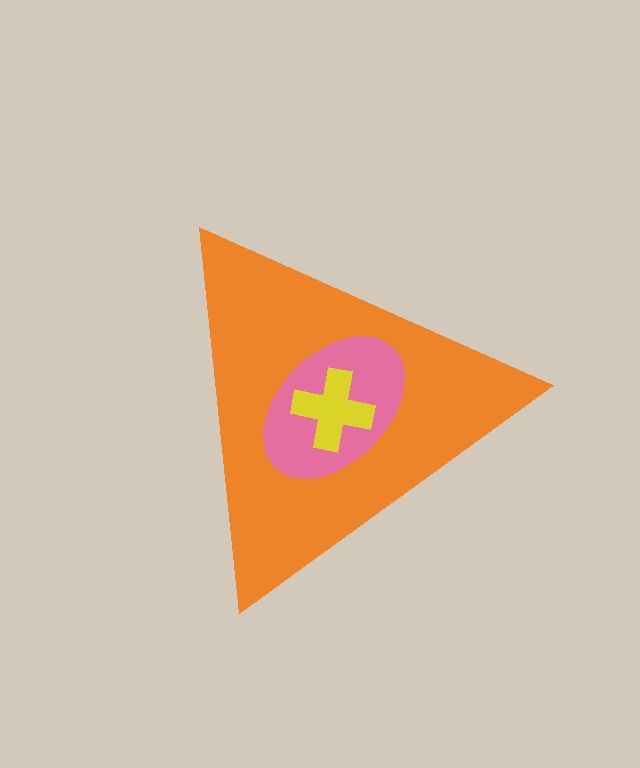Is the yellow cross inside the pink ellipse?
Yes.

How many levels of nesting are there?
3.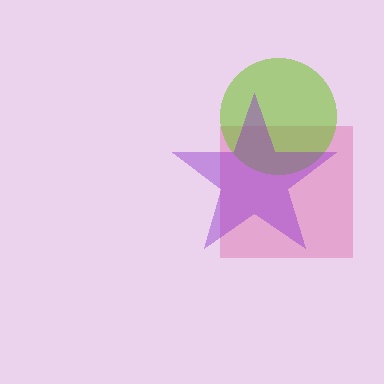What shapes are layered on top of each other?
The layered shapes are: a pink square, a lime circle, a purple star.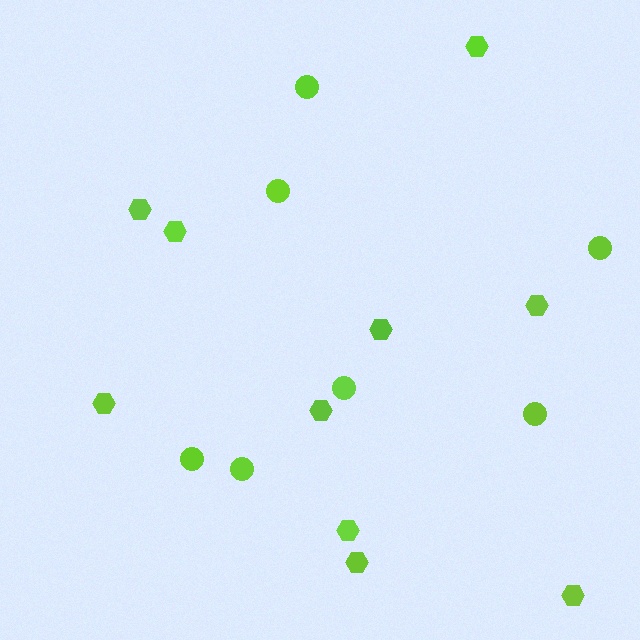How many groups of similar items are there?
There are 2 groups: one group of circles (7) and one group of hexagons (10).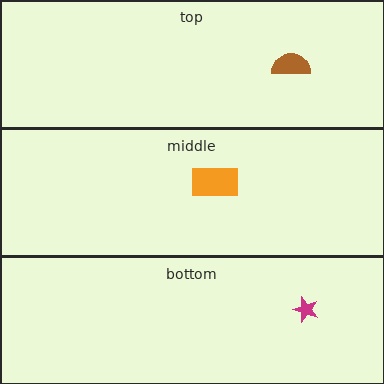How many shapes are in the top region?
1.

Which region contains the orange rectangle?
The middle region.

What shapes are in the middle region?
The orange rectangle.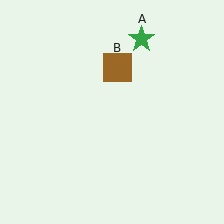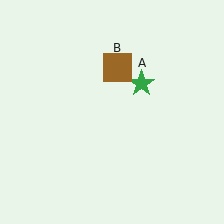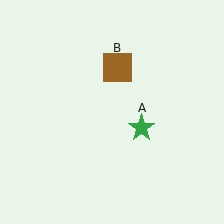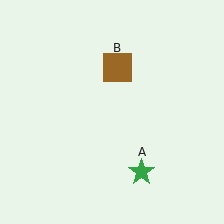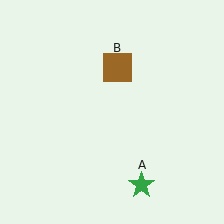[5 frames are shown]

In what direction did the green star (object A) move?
The green star (object A) moved down.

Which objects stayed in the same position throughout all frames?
Brown square (object B) remained stationary.